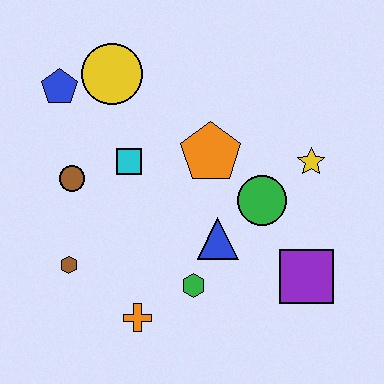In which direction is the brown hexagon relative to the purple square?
The brown hexagon is to the left of the purple square.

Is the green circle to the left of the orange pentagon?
No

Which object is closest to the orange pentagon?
The green circle is closest to the orange pentagon.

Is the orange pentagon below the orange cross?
No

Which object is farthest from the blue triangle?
The blue pentagon is farthest from the blue triangle.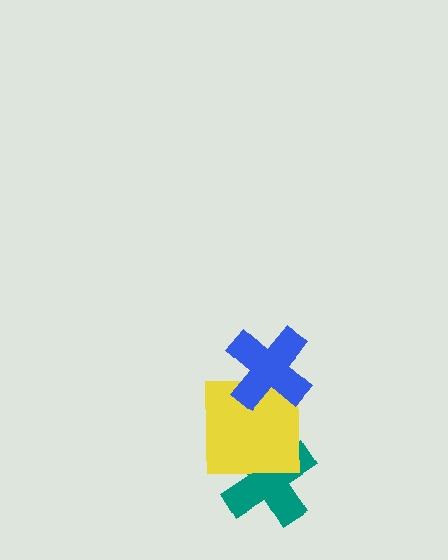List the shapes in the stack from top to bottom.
From top to bottom: the blue cross, the yellow square, the teal cross.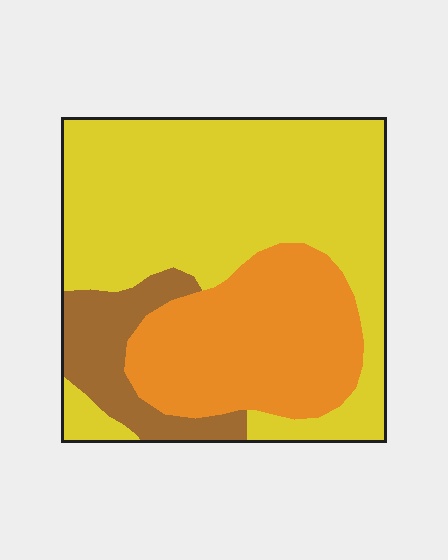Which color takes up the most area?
Yellow, at roughly 60%.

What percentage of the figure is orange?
Orange covers roughly 30% of the figure.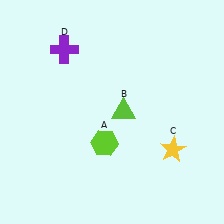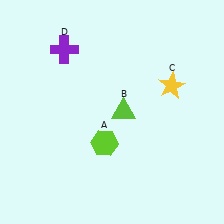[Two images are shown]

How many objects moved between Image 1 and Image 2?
1 object moved between the two images.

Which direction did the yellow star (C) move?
The yellow star (C) moved up.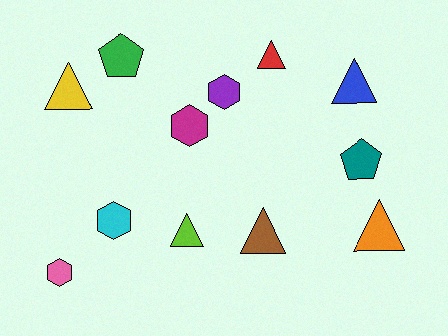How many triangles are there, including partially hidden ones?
There are 6 triangles.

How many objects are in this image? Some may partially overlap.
There are 12 objects.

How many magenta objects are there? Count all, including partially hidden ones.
There is 1 magenta object.